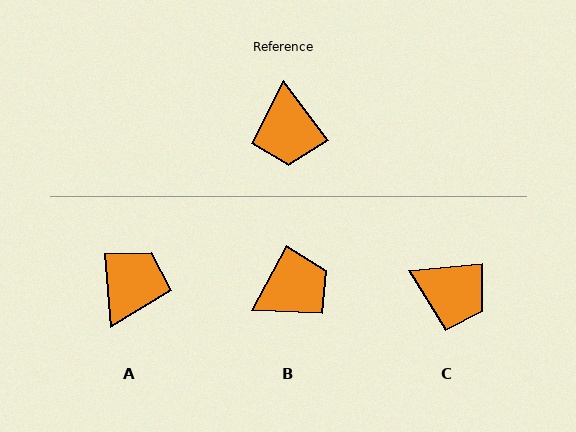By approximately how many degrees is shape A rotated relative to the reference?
Approximately 148 degrees counter-clockwise.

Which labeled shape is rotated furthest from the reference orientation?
A, about 148 degrees away.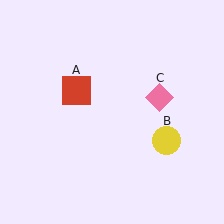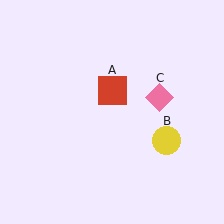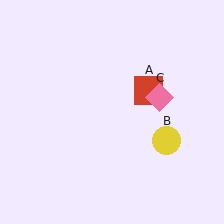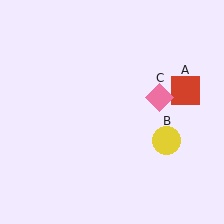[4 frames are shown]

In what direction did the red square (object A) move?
The red square (object A) moved right.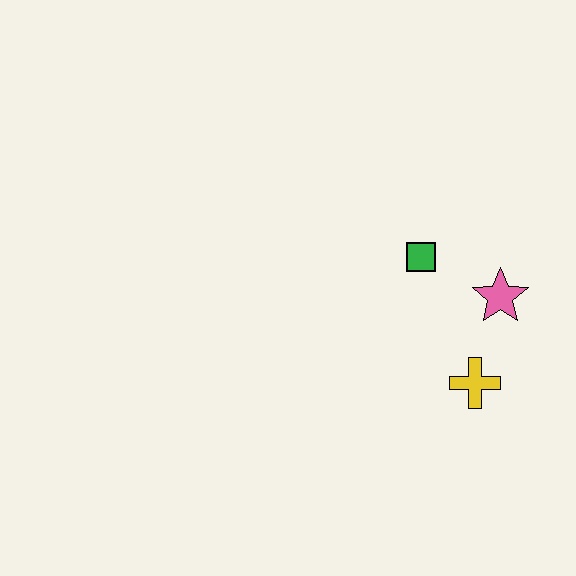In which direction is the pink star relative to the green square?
The pink star is to the right of the green square.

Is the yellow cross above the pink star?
No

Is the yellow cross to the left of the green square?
No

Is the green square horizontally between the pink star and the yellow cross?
No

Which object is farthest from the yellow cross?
The green square is farthest from the yellow cross.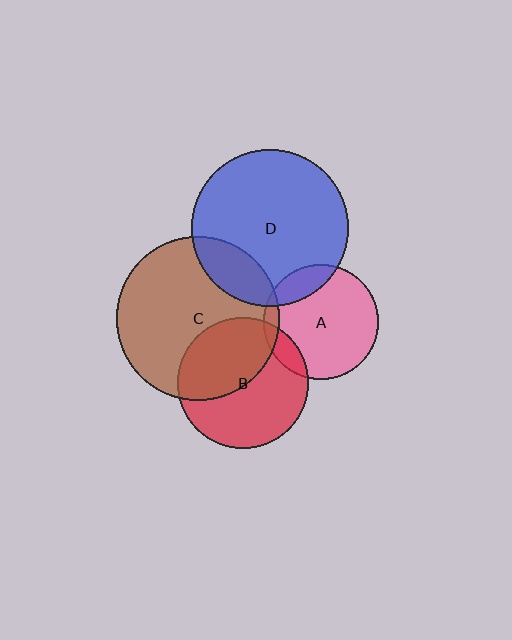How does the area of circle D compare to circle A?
Approximately 1.9 times.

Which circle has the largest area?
Circle C (brown).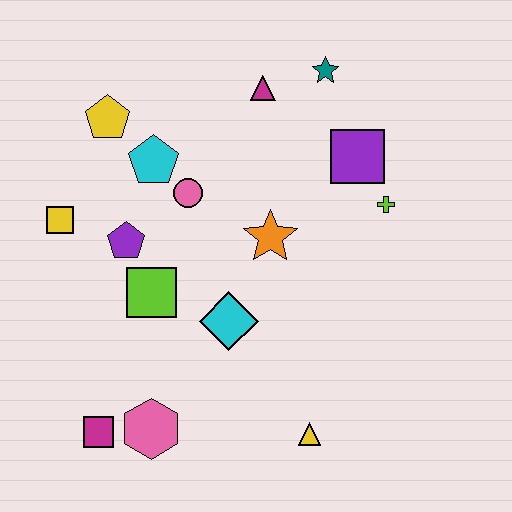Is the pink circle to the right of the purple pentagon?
Yes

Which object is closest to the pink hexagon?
The magenta square is closest to the pink hexagon.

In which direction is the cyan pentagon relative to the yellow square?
The cyan pentagon is to the right of the yellow square.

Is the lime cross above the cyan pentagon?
No